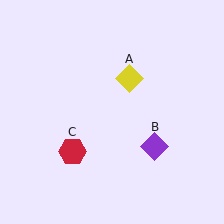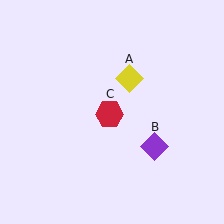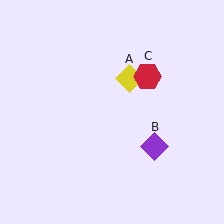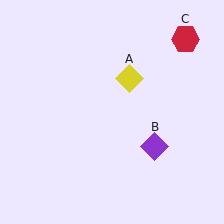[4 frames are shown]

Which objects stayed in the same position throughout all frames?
Yellow diamond (object A) and purple diamond (object B) remained stationary.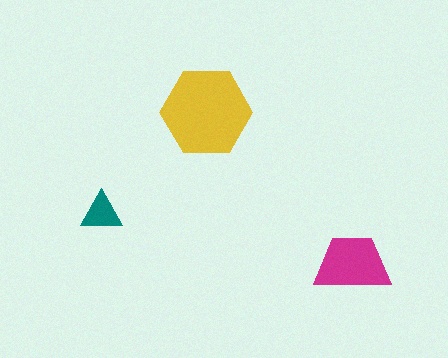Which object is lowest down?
The magenta trapezoid is bottommost.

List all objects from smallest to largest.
The teal triangle, the magenta trapezoid, the yellow hexagon.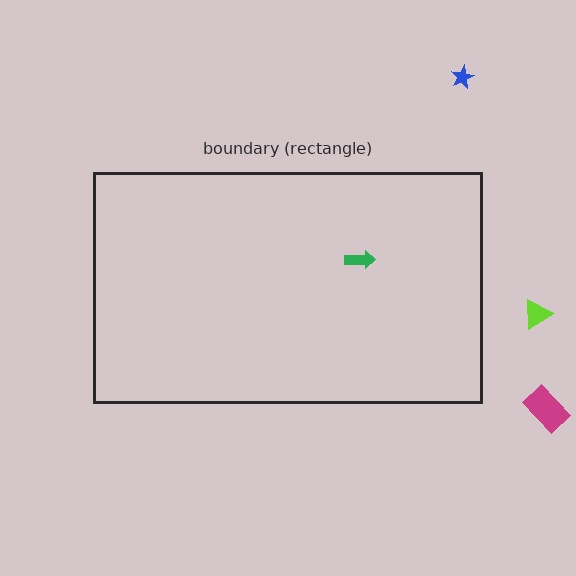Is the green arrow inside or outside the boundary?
Inside.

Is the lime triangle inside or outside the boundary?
Outside.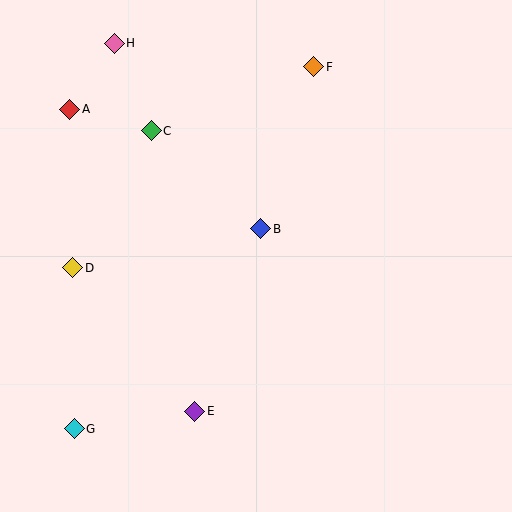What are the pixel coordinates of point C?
Point C is at (151, 131).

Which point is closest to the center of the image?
Point B at (261, 229) is closest to the center.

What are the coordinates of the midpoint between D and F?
The midpoint between D and F is at (193, 167).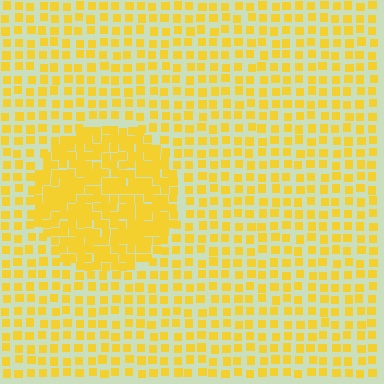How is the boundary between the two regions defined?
The boundary is defined by a change in element density (approximately 2.1x ratio). All elements are the same color, size, and shape.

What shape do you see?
I see a circle.